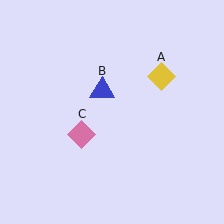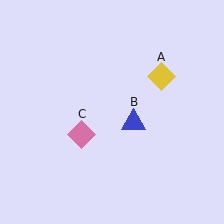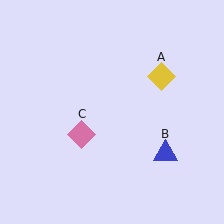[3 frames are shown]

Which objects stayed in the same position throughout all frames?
Yellow diamond (object A) and pink diamond (object C) remained stationary.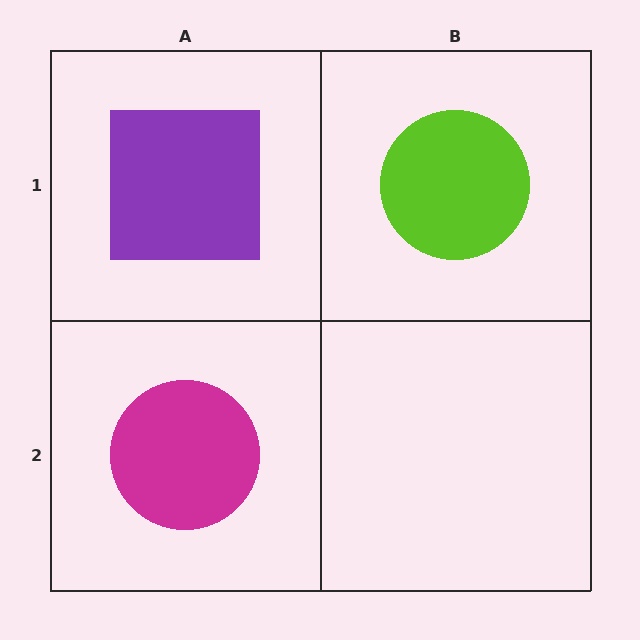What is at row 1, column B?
A lime circle.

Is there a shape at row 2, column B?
No, that cell is empty.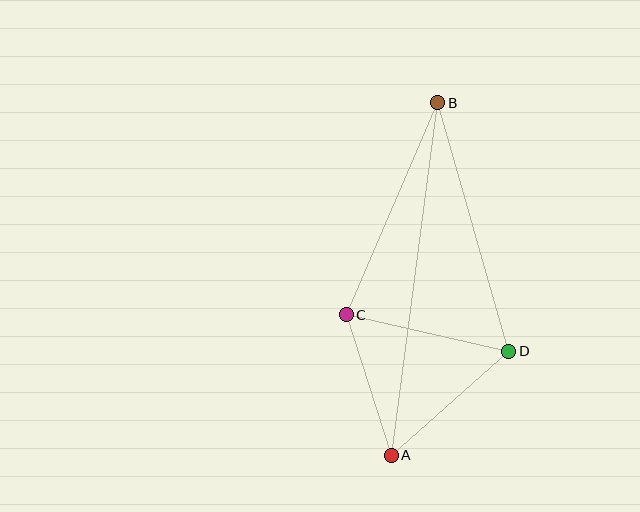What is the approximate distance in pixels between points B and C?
The distance between B and C is approximately 231 pixels.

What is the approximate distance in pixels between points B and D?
The distance between B and D is approximately 259 pixels.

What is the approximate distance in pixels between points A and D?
The distance between A and D is approximately 157 pixels.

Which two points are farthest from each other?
Points A and B are farthest from each other.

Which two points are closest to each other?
Points A and C are closest to each other.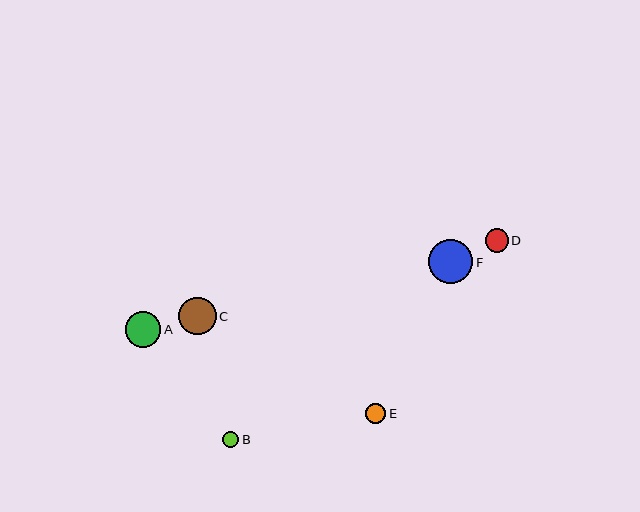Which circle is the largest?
Circle F is the largest with a size of approximately 44 pixels.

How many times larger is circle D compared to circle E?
Circle D is approximately 1.2 times the size of circle E.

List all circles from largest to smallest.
From largest to smallest: F, C, A, D, E, B.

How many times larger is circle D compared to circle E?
Circle D is approximately 1.2 times the size of circle E.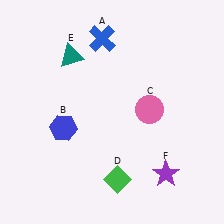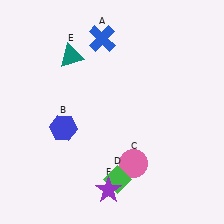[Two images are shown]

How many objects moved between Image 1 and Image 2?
2 objects moved between the two images.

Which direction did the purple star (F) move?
The purple star (F) moved left.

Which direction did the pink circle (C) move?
The pink circle (C) moved down.